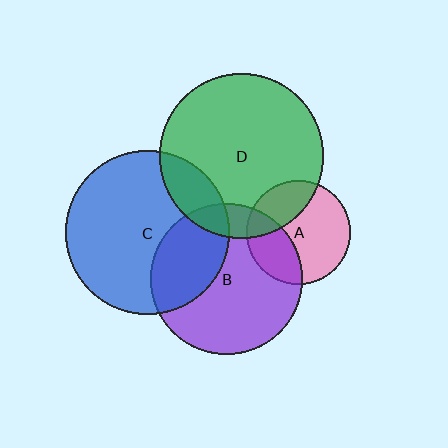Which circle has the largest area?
Circle D (green).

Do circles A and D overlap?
Yes.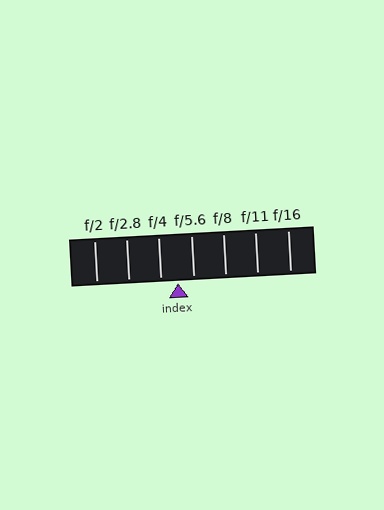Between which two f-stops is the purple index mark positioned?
The index mark is between f/4 and f/5.6.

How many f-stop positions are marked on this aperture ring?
There are 7 f-stop positions marked.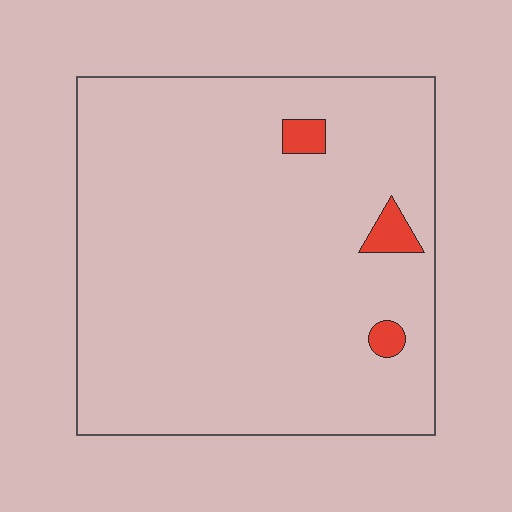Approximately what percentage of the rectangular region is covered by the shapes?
Approximately 5%.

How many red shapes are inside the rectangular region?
3.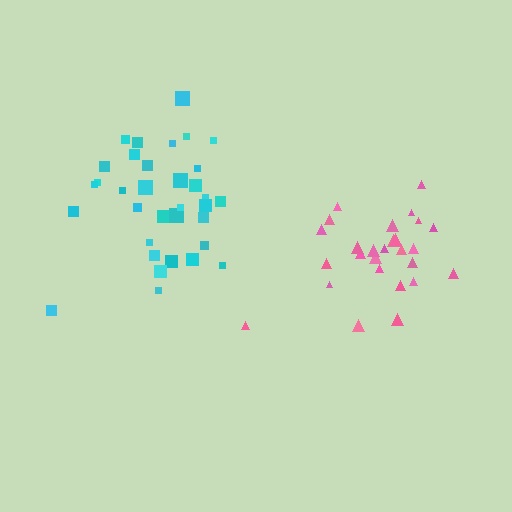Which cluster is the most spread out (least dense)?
Cyan.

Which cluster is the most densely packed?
Pink.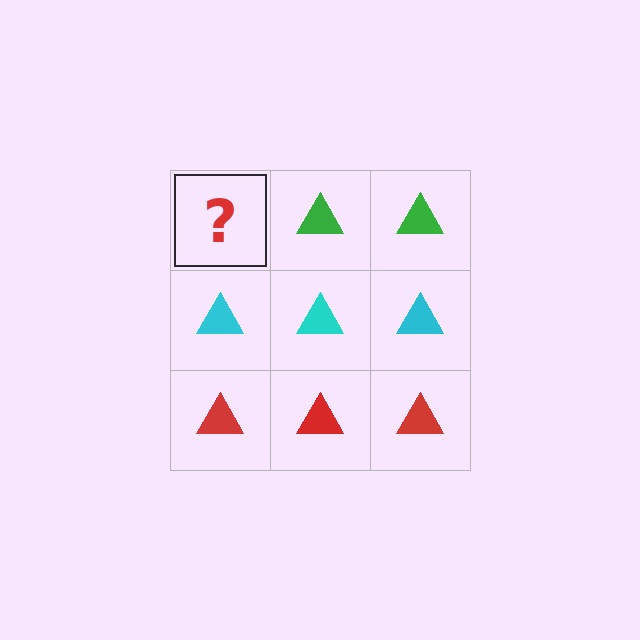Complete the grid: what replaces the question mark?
The question mark should be replaced with a green triangle.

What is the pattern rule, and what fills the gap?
The rule is that each row has a consistent color. The gap should be filled with a green triangle.